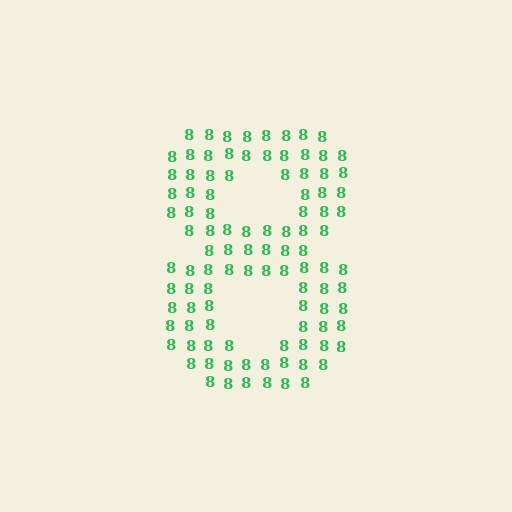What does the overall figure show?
The overall figure shows the digit 8.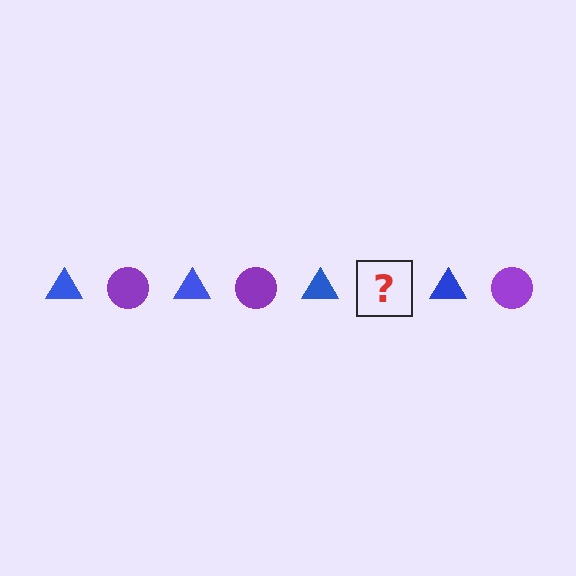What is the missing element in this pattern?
The missing element is a purple circle.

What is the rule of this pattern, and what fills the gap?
The rule is that the pattern alternates between blue triangle and purple circle. The gap should be filled with a purple circle.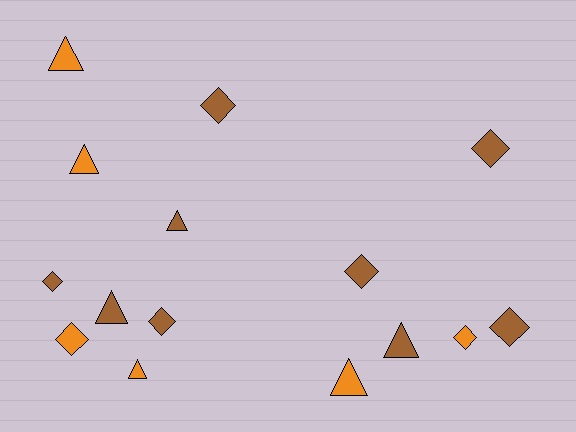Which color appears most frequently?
Brown, with 9 objects.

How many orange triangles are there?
There are 4 orange triangles.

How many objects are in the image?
There are 15 objects.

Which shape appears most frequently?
Diamond, with 8 objects.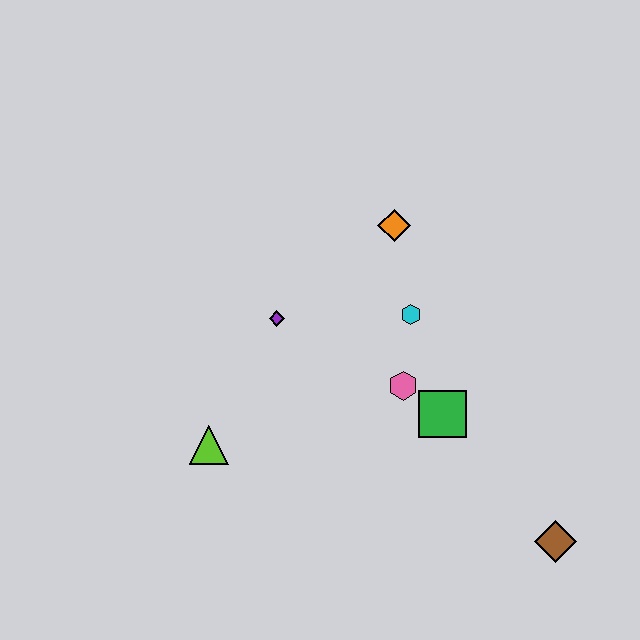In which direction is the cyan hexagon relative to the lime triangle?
The cyan hexagon is to the right of the lime triangle.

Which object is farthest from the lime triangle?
The brown diamond is farthest from the lime triangle.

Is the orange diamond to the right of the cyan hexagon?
No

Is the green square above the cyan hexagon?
No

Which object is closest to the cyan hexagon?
The pink hexagon is closest to the cyan hexagon.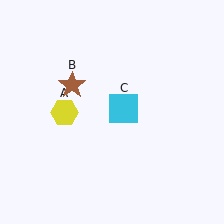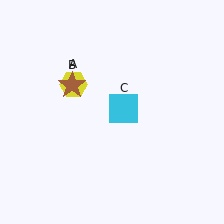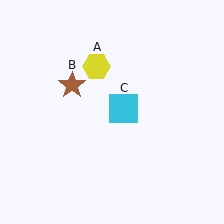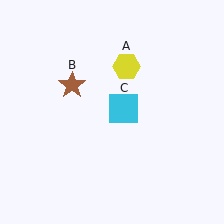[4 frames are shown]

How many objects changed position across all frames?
1 object changed position: yellow hexagon (object A).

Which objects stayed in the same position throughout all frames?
Brown star (object B) and cyan square (object C) remained stationary.